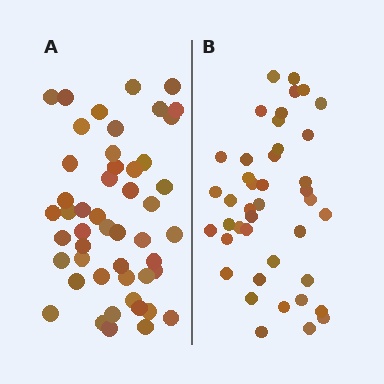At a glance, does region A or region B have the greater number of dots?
Region A (the left region) has more dots.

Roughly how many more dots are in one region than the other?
Region A has roughly 8 or so more dots than region B.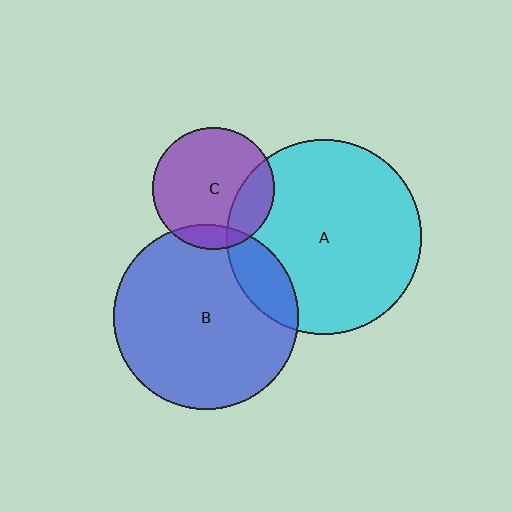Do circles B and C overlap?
Yes.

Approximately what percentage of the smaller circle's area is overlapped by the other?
Approximately 10%.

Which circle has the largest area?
Circle A (cyan).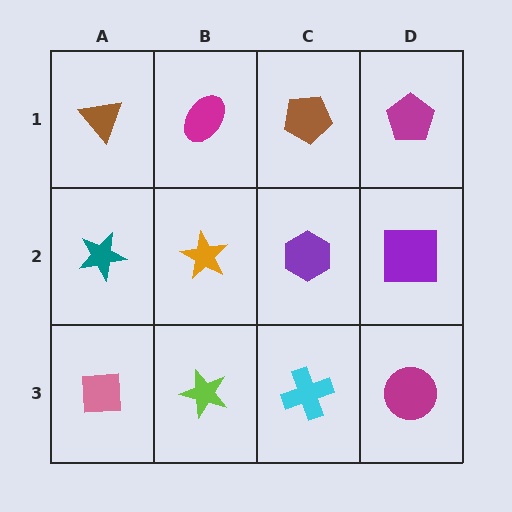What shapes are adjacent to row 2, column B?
A magenta ellipse (row 1, column B), a lime star (row 3, column B), a teal star (row 2, column A), a purple hexagon (row 2, column C).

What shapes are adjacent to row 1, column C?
A purple hexagon (row 2, column C), a magenta ellipse (row 1, column B), a magenta pentagon (row 1, column D).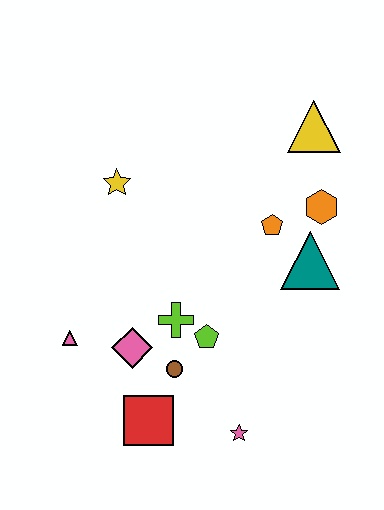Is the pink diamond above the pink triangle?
No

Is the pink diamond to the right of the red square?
No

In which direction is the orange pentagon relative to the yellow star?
The orange pentagon is to the right of the yellow star.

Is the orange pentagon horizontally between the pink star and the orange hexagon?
Yes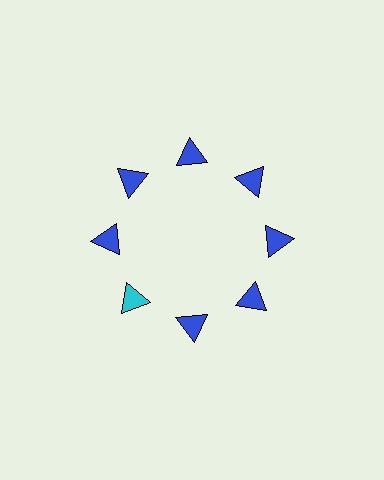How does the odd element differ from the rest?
It has a different color: cyan instead of blue.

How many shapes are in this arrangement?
There are 8 shapes arranged in a ring pattern.